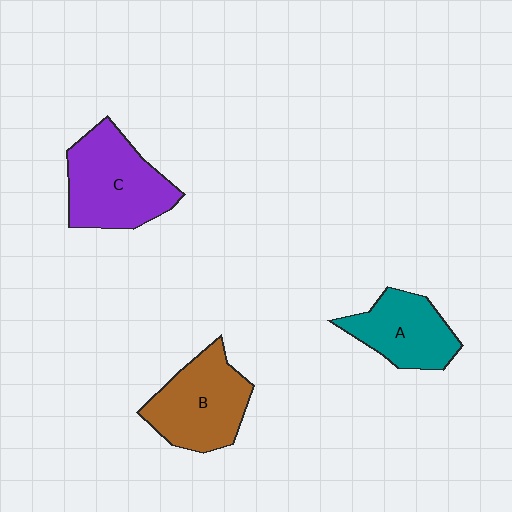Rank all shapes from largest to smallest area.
From largest to smallest: C (purple), B (brown), A (teal).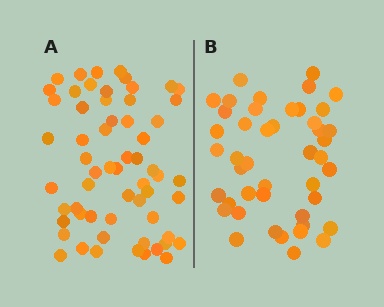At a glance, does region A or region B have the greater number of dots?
Region A (the left region) has more dots.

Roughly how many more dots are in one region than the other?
Region A has approximately 15 more dots than region B.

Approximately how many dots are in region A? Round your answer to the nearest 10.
About 60 dots.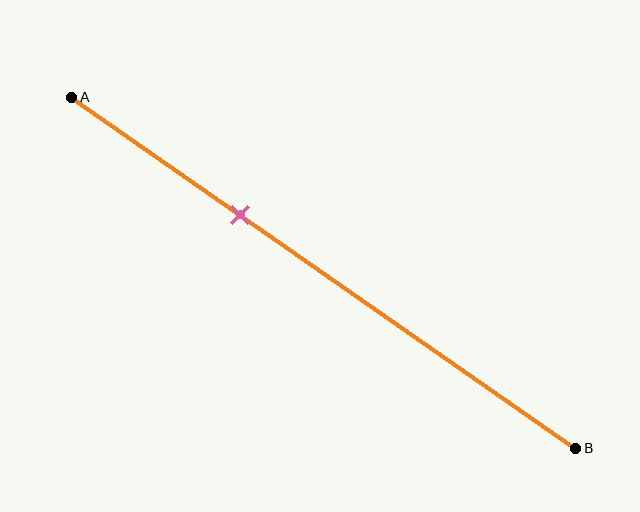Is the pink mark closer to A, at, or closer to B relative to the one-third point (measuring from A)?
The pink mark is approximately at the one-third point of segment AB.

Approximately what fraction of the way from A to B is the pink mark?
The pink mark is approximately 35% of the way from A to B.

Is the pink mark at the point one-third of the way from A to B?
Yes, the mark is approximately at the one-third point.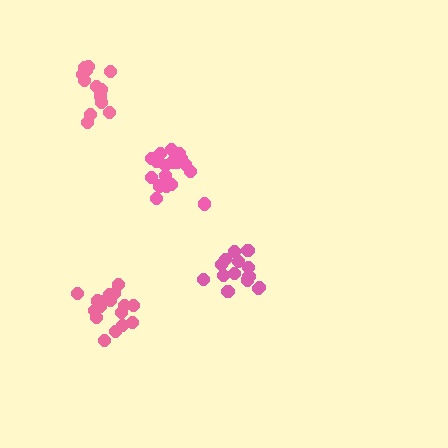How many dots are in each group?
Group 1: 18 dots, Group 2: 13 dots, Group 3: 18 dots, Group 4: 14 dots (63 total).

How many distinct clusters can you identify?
There are 4 distinct clusters.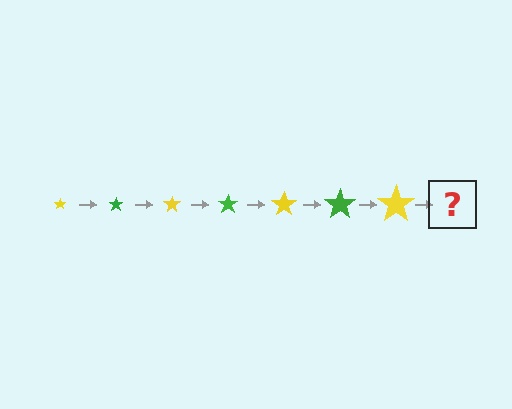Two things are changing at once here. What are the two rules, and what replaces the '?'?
The two rules are that the star grows larger each step and the color cycles through yellow and green. The '?' should be a green star, larger than the previous one.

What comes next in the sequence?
The next element should be a green star, larger than the previous one.